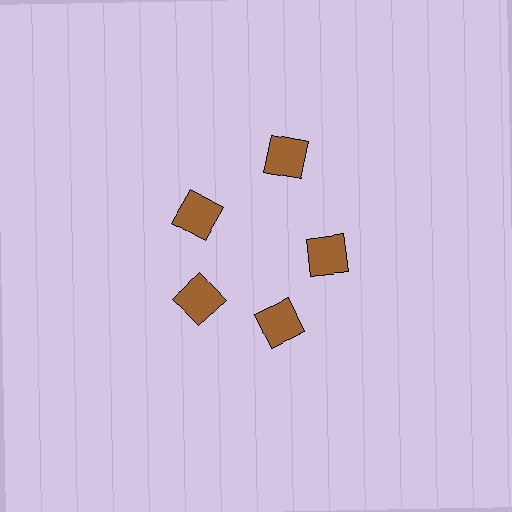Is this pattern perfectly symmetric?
No. The 5 brown squares are arranged in a ring, but one element near the 1 o'clock position is pushed outward from the center, breaking the 5-fold rotational symmetry.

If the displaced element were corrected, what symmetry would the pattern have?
It would have 5-fold rotational symmetry — the pattern would map onto itself every 72 degrees.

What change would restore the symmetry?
The symmetry would be restored by moving it inward, back onto the ring so that all 5 squares sit at equal angles and equal distance from the center.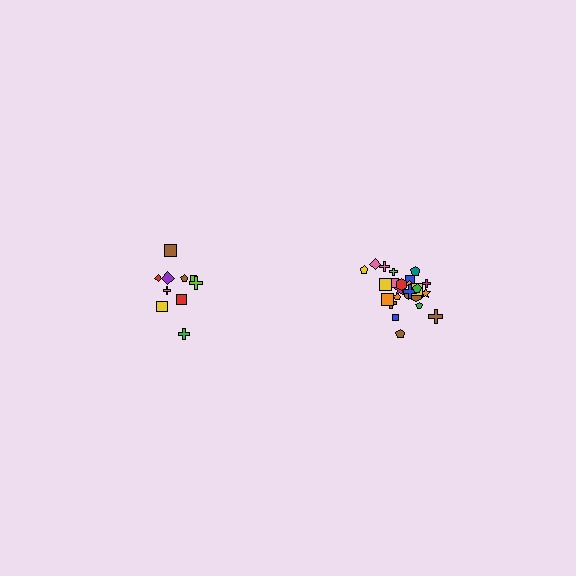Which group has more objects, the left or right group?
The right group.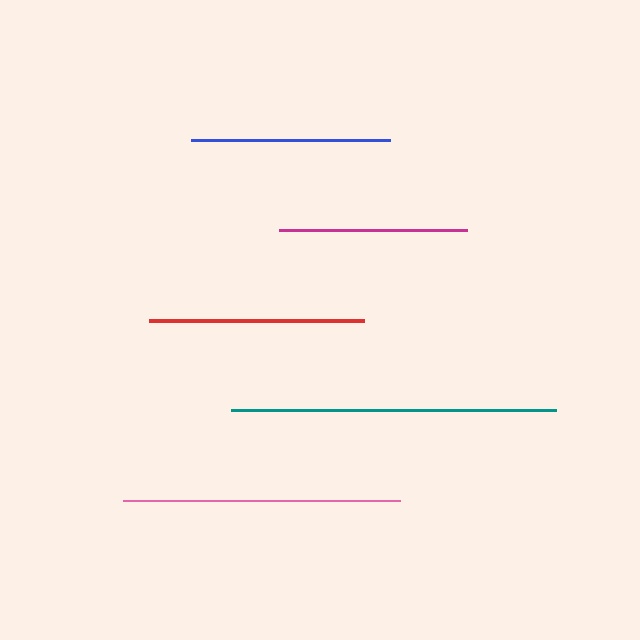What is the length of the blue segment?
The blue segment is approximately 199 pixels long.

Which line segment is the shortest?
The magenta line is the shortest at approximately 187 pixels.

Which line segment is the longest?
The teal line is the longest at approximately 325 pixels.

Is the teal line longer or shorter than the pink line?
The teal line is longer than the pink line.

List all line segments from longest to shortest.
From longest to shortest: teal, pink, red, blue, magenta.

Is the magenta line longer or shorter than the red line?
The red line is longer than the magenta line.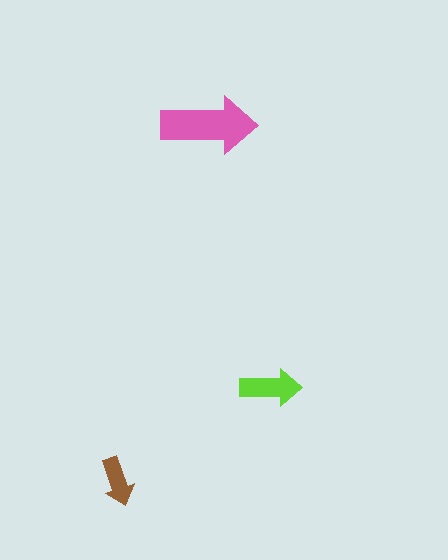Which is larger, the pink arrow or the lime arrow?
The pink one.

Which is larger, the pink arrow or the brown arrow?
The pink one.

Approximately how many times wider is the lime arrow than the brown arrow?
About 1.5 times wider.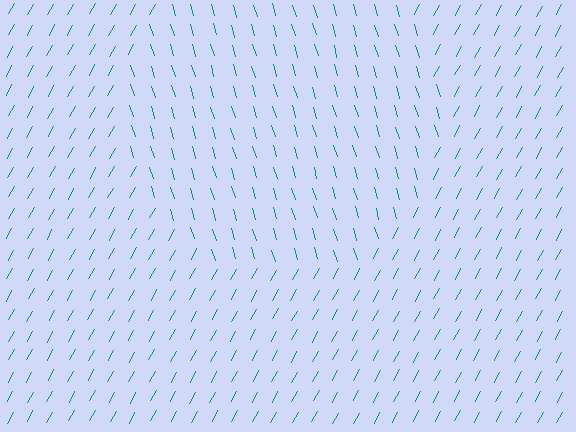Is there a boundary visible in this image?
Yes, there is a texture boundary formed by a change in line orientation.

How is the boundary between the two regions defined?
The boundary is defined purely by a change in line orientation (approximately 45 degrees difference). All lines are the same color and thickness.